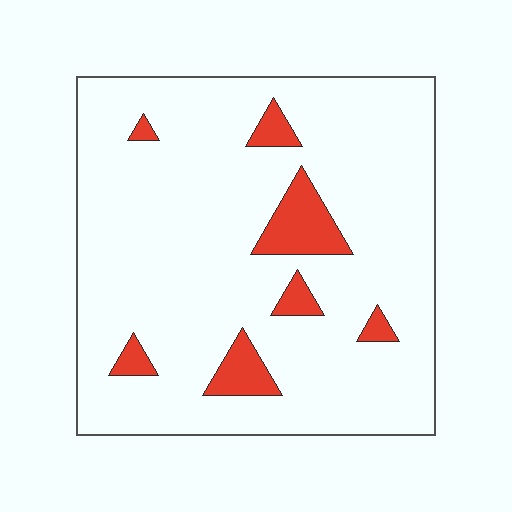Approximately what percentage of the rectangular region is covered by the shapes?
Approximately 10%.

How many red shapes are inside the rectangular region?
7.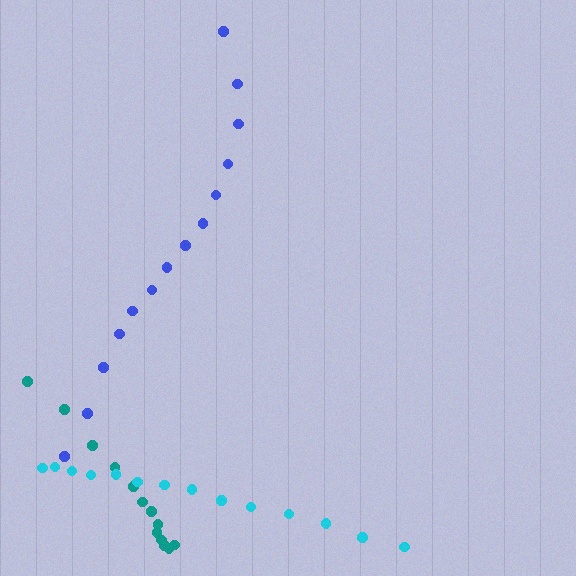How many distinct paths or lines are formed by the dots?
There are 3 distinct paths.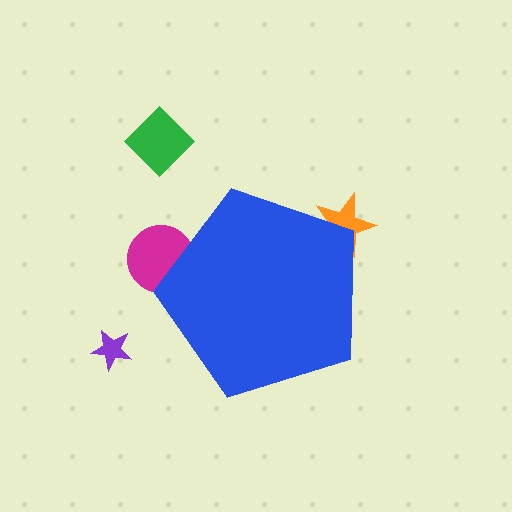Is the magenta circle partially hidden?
Yes, the magenta circle is partially hidden behind the blue pentagon.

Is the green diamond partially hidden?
No, the green diamond is fully visible.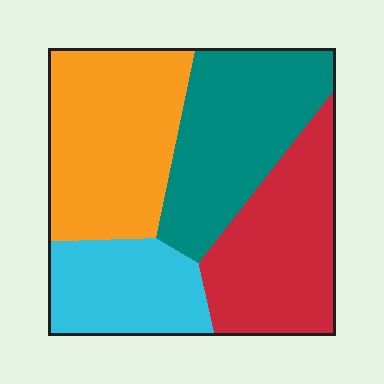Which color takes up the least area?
Cyan, at roughly 20%.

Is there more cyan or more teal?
Teal.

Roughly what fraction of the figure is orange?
Orange takes up about one third (1/3) of the figure.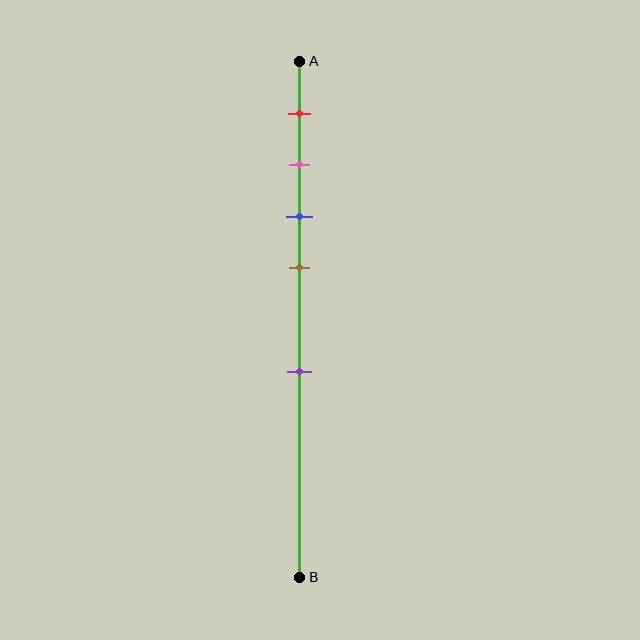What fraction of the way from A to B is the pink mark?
The pink mark is approximately 20% (0.2) of the way from A to B.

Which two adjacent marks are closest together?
The pink and blue marks are the closest adjacent pair.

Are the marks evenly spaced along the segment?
No, the marks are not evenly spaced.